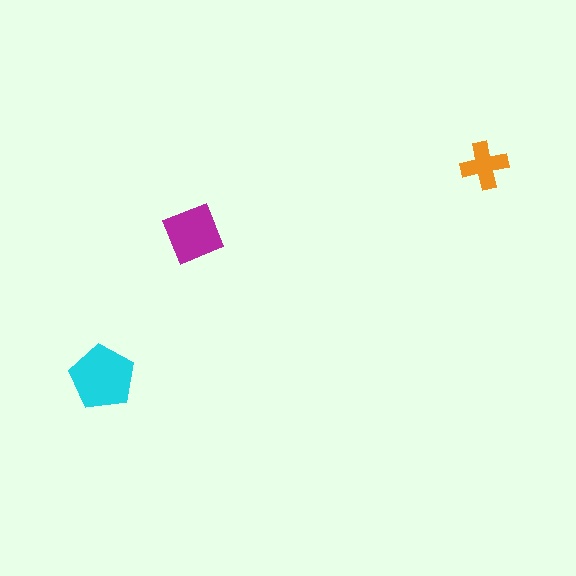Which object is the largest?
The cyan pentagon.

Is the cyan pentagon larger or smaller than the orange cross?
Larger.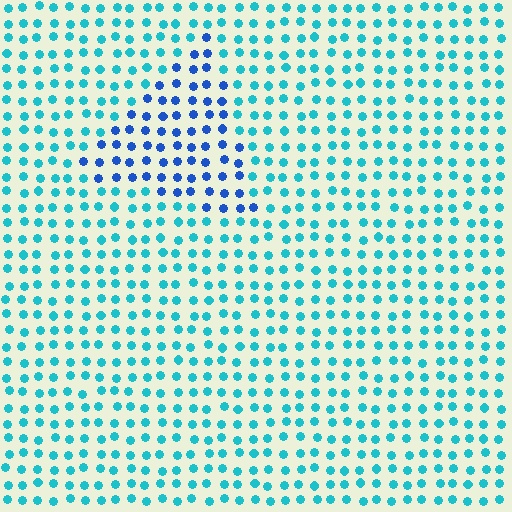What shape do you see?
I see a triangle.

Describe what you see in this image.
The image is filled with small cyan elements in a uniform arrangement. A triangle-shaped region is visible where the elements are tinted to a slightly different hue, forming a subtle color boundary.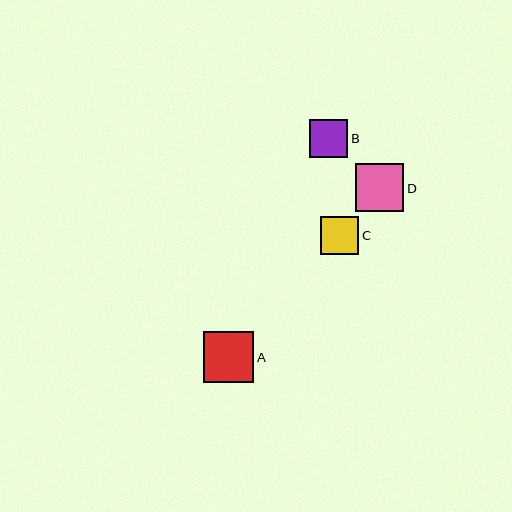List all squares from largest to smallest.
From largest to smallest: A, D, C, B.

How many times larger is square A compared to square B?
Square A is approximately 1.3 times the size of square B.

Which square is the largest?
Square A is the largest with a size of approximately 51 pixels.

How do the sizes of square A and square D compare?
Square A and square D are approximately the same size.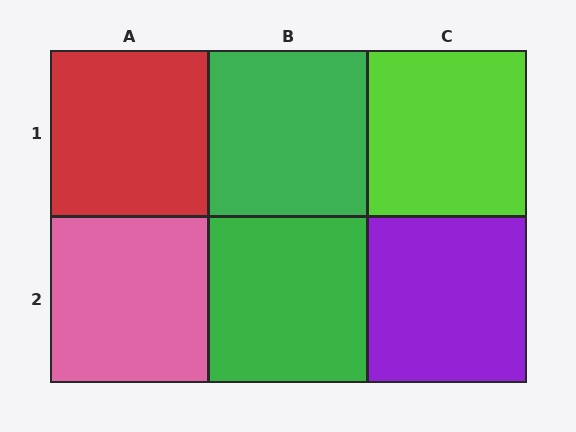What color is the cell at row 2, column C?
Purple.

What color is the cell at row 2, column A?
Pink.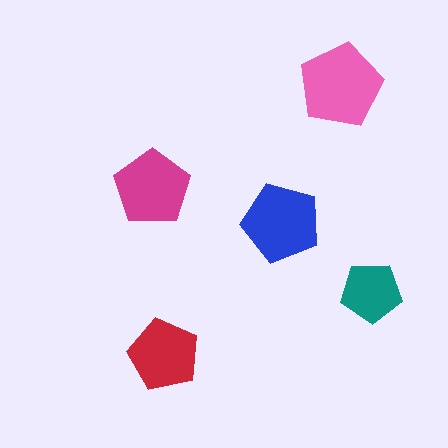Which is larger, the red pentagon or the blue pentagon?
The blue one.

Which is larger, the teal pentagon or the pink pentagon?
The pink one.